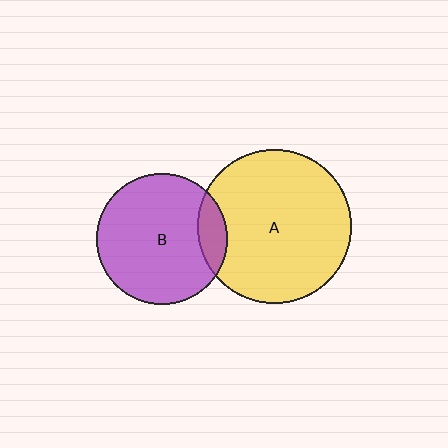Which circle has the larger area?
Circle A (yellow).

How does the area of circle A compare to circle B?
Approximately 1.4 times.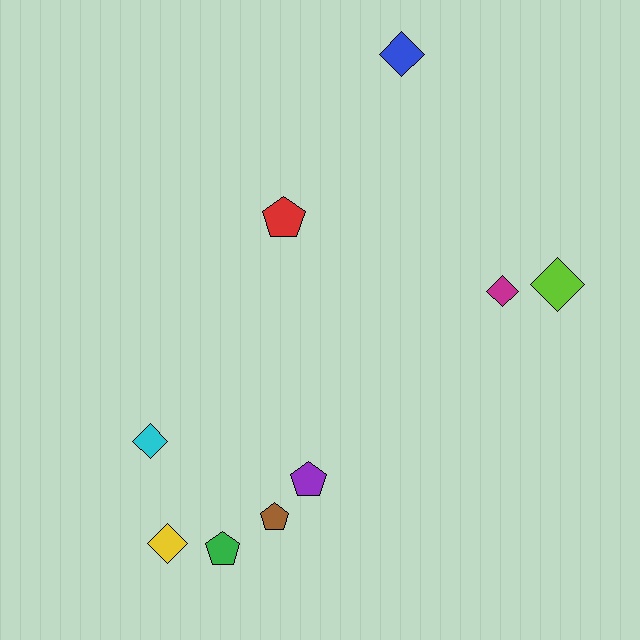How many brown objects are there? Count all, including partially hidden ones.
There is 1 brown object.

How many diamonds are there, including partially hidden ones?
There are 5 diamonds.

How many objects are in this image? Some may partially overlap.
There are 9 objects.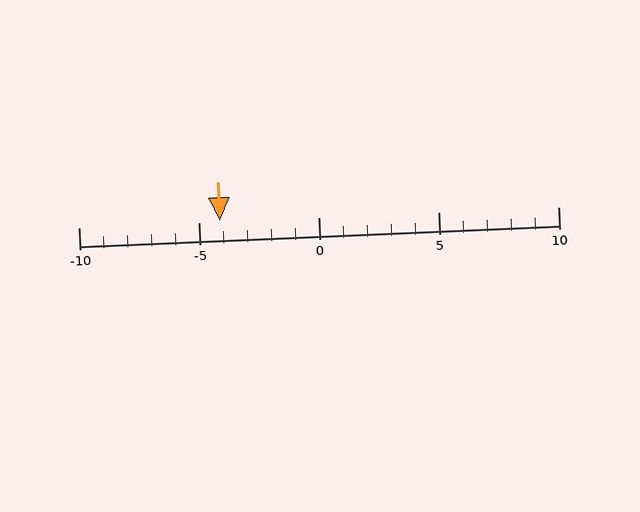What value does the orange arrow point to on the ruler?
The orange arrow points to approximately -4.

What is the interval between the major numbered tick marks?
The major tick marks are spaced 5 units apart.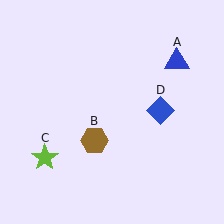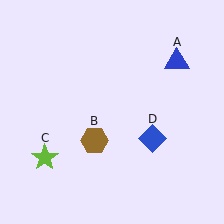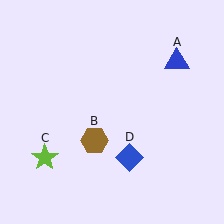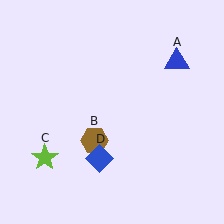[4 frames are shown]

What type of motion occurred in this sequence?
The blue diamond (object D) rotated clockwise around the center of the scene.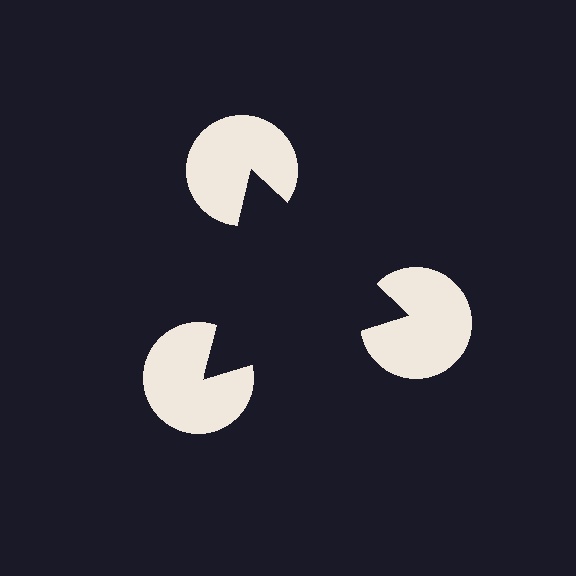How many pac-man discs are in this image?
There are 3 — one at each vertex of the illusory triangle.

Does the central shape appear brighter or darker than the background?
It typically appears slightly darker than the background, even though no actual brightness change is drawn.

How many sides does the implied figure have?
3 sides.